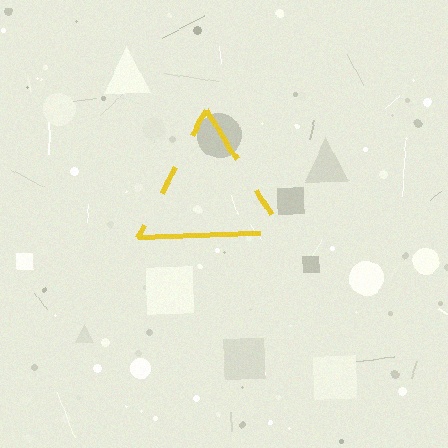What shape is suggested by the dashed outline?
The dashed outline suggests a triangle.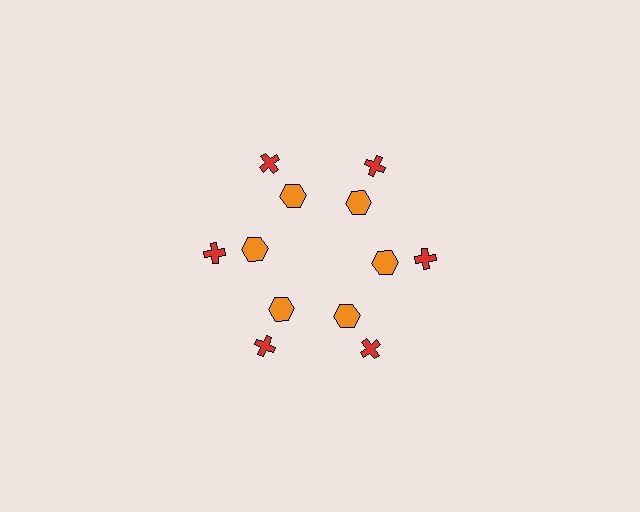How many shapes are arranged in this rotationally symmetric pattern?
There are 12 shapes, arranged in 6 groups of 2.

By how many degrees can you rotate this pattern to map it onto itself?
The pattern maps onto itself every 60 degrees of rotation.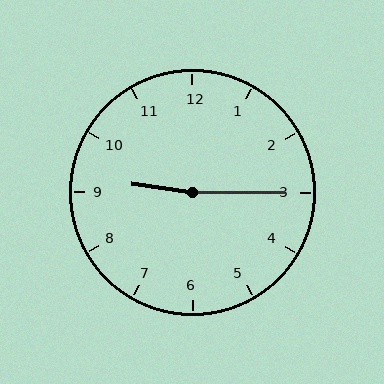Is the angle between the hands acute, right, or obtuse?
It is obtuse.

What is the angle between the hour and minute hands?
Approximately 172 degrees.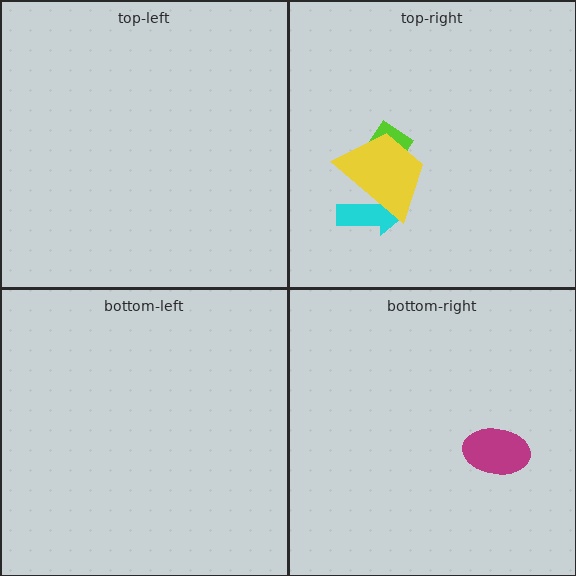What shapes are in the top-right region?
The lime rectangle, the cyan arrow, the yellow trapezoid.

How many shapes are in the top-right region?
3.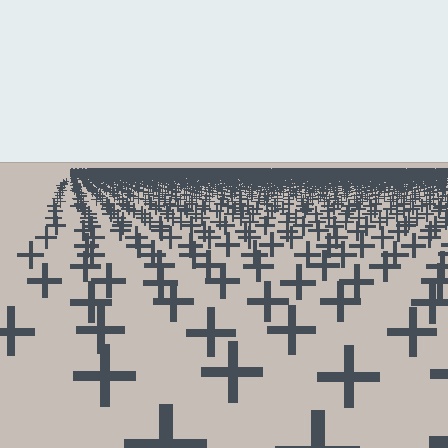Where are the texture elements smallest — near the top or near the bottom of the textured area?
Near the top.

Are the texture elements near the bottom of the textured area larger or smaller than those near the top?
Larger. Near the bottom, elements are closer to the viewer and appear at a bigger on-screen size.